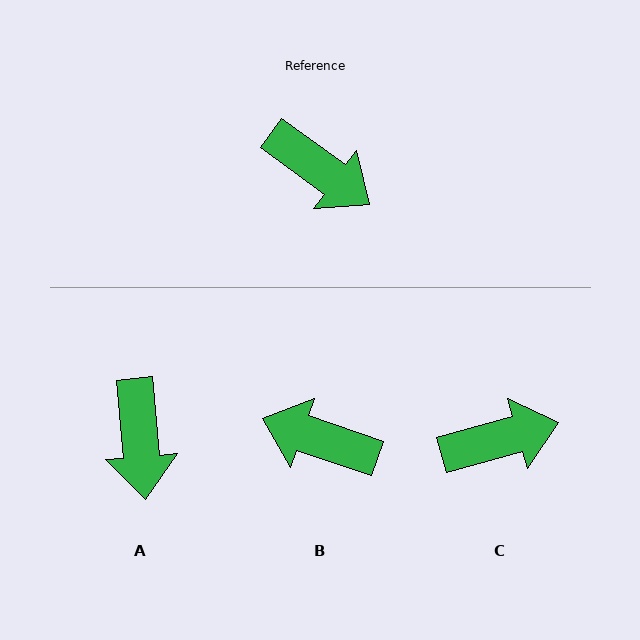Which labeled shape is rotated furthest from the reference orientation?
B, about 163 degrees away.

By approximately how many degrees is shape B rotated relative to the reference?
Approximately 163 degrees clockwise.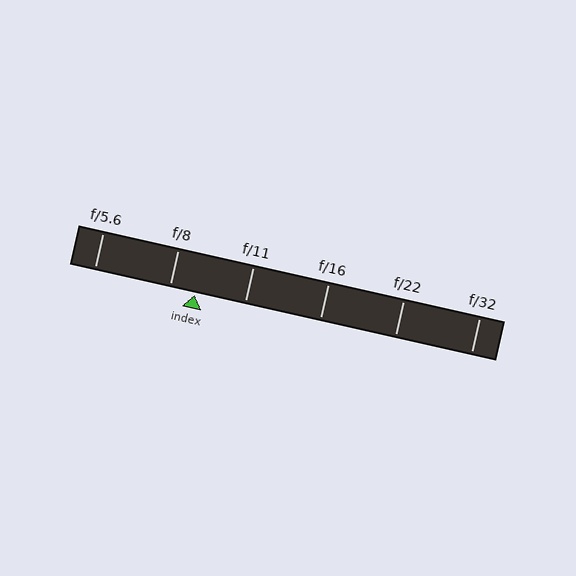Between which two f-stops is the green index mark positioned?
The index mark is between f/8 and f/11.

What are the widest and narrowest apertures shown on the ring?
The widest aperture shown is f/5.6 and the narrowest is f/32.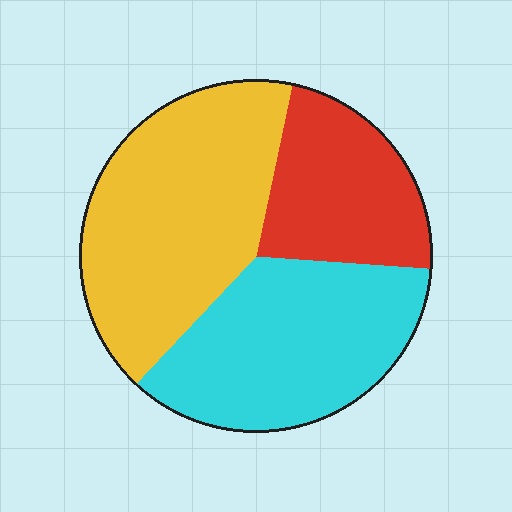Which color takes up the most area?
Yellow, at roughly 40%.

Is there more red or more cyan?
Cyan.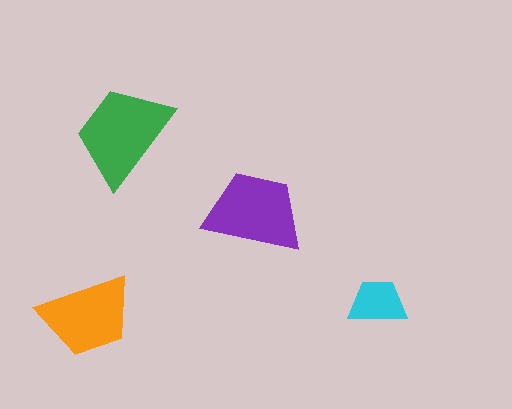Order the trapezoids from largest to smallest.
the green one, the purple one, the orange one, the cyan one.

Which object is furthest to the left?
The orange trapezoid is leftmost.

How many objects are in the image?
There are 4 objects in the image.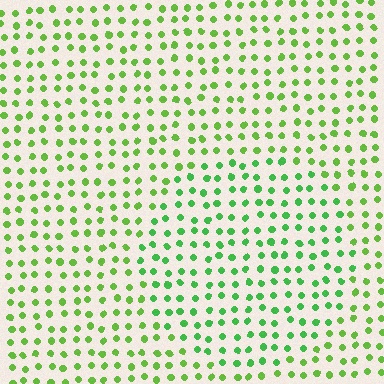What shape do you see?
I see a circle.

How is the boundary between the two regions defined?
The boundary is defined purely by a slight shift in hue (about 24 degrees). Spacing, size, and orientation are identical on both sides.